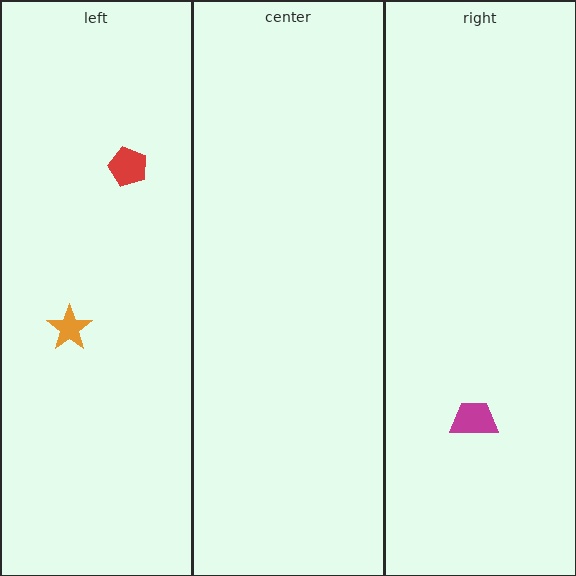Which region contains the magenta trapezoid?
The right region.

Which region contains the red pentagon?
The left region.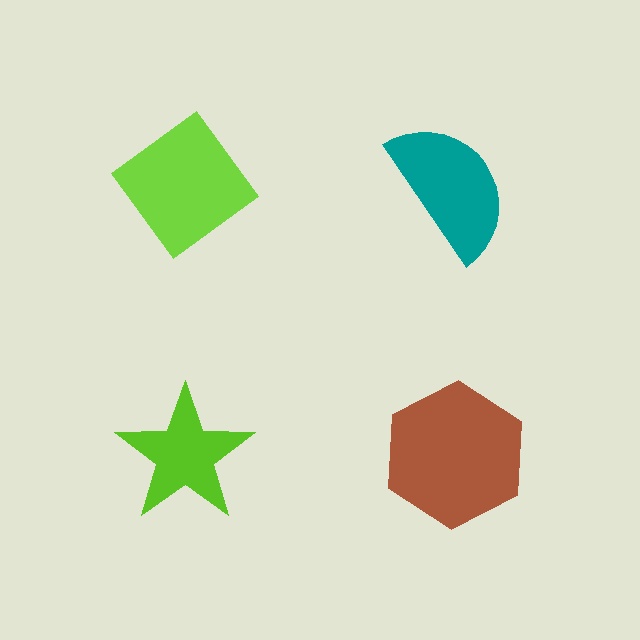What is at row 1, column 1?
A lime diamond.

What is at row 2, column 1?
A lime star.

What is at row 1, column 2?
A teal semicircle.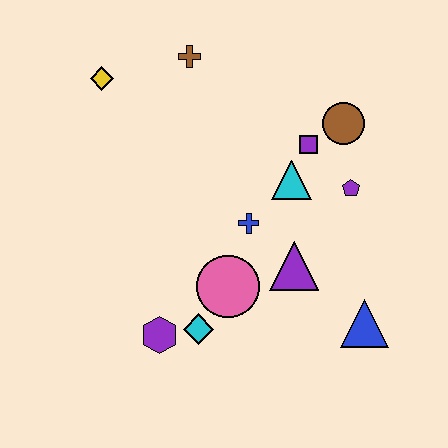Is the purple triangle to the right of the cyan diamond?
Yes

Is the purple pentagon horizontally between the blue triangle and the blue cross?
Yes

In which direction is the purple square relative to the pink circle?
The purple square is above the pink circle.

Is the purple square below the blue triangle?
No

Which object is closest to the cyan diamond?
The purple hexagon is closest to the cyan diamond.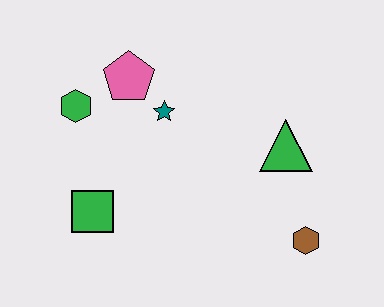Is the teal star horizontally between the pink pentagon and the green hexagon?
No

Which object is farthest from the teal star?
The brown hexagon is farthest from the teal star.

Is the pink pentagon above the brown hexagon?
Yes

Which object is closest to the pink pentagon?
The teal star is closest to the pink pentagon.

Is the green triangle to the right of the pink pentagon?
Yes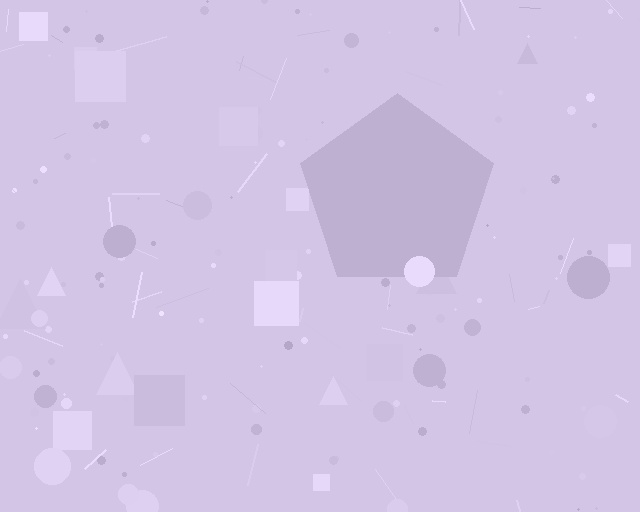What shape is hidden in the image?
A pentagon is hidden in the image.